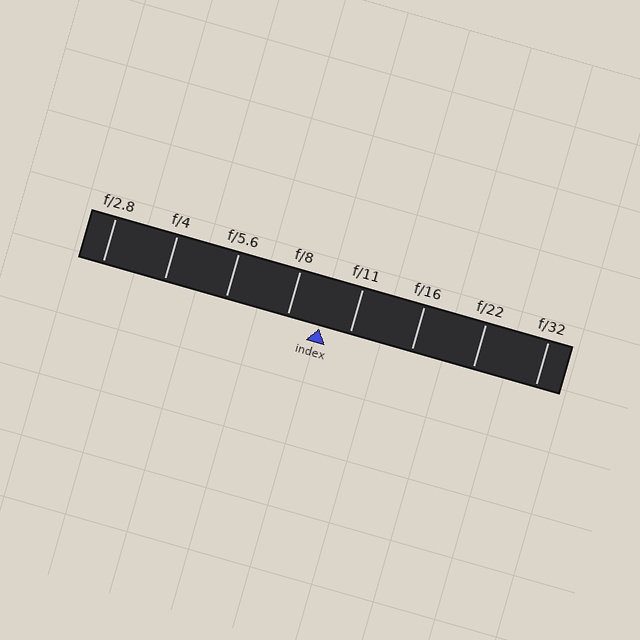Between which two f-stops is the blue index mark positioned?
The index mark is between f/8 and f/11.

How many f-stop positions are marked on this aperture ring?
There are 8 f-stop positions marked.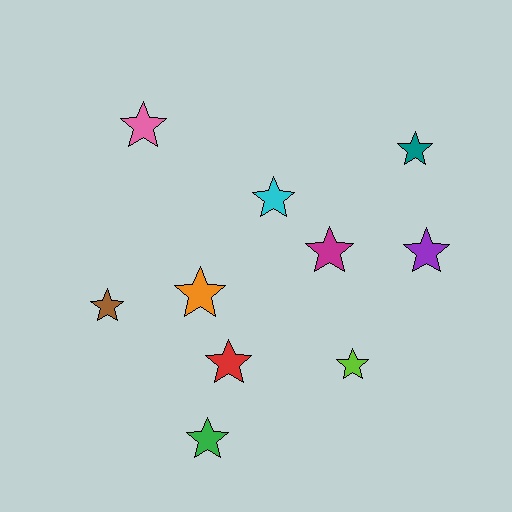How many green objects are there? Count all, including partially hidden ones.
There is 1 green object.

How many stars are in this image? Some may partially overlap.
There are 10 stars.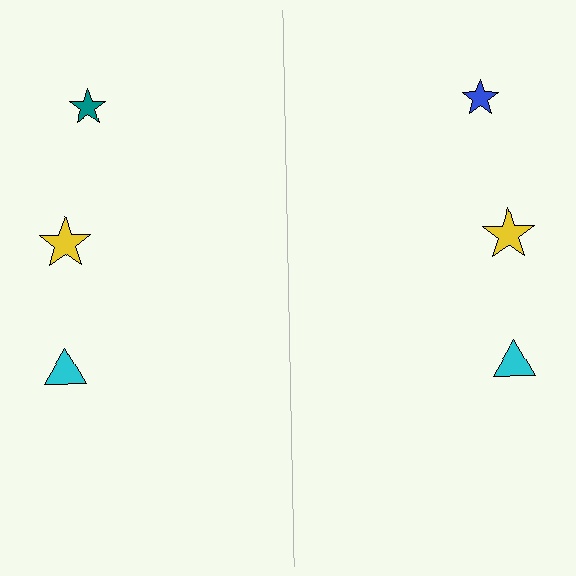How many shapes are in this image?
There are 6 shapes in this image.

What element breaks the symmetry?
The blue star on the right side breaks the symmetry — its mirror counterpart is teal.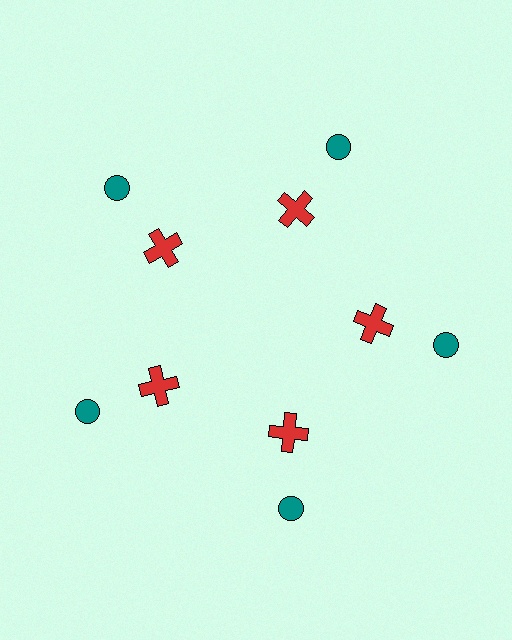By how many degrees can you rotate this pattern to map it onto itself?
The pattern maps onto itself every 72 degrees of rotation.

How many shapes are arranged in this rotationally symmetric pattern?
There are 10 shapes, arranged in 5 groups of 2.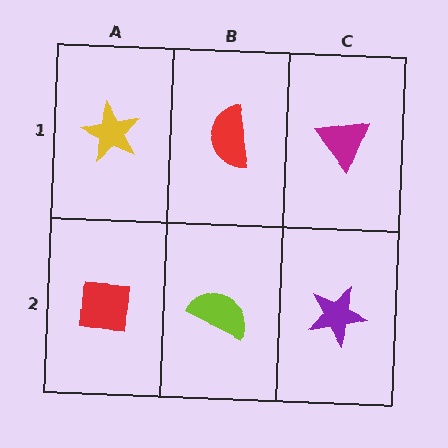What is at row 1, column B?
A red semicircle.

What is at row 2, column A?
A red square.